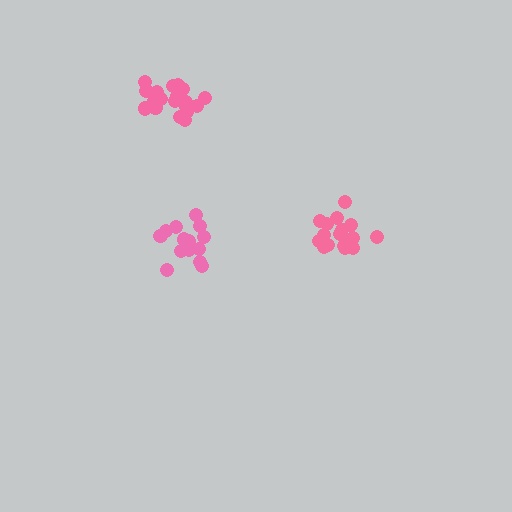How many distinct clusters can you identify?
There are 3 distinct clusters.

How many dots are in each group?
Group 1: 17 dots, Group 2: 15 dots, Group 3: 20 dots (52 total).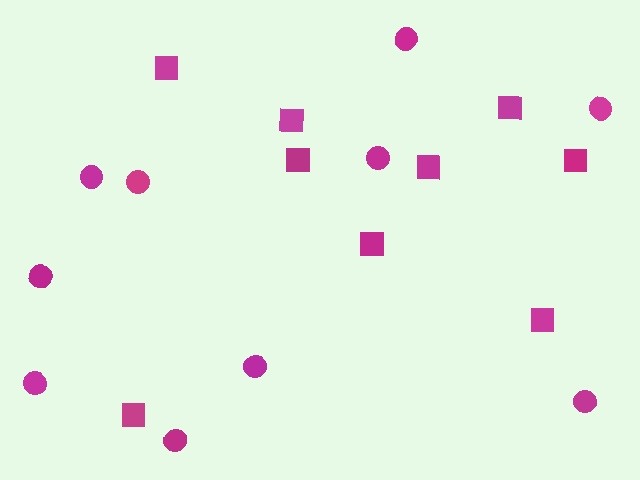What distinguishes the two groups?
There are 2 groups: one group of squares (9) and one group of circles (10).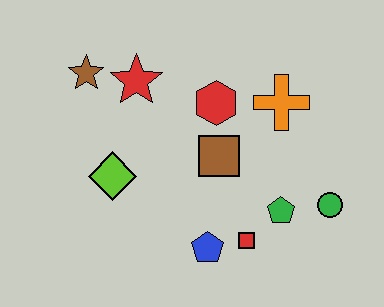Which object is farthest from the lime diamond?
The green circle is farthest from the lime diamond.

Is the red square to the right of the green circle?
No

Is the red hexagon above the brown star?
No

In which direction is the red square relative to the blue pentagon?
The red square is to the right of the blue pentagon.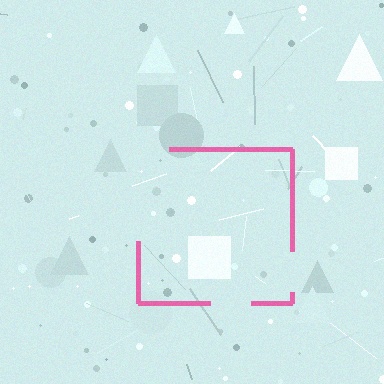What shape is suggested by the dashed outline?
The dashed outline suggests a square.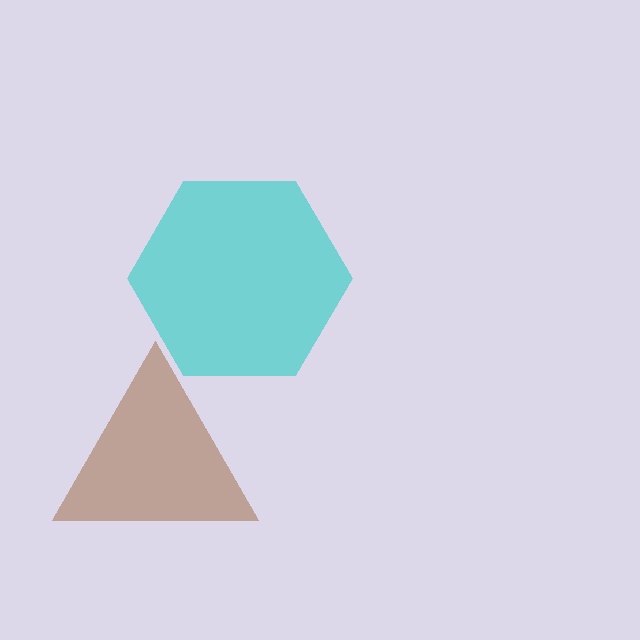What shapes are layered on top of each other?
The layered shapes are: a brown triangle, a cyan hexagon.